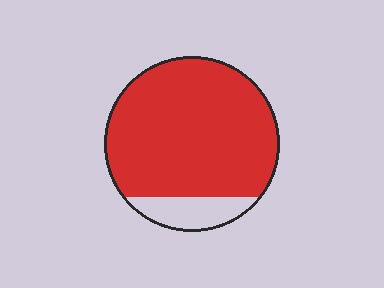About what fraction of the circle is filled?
About seven eighths (7/8).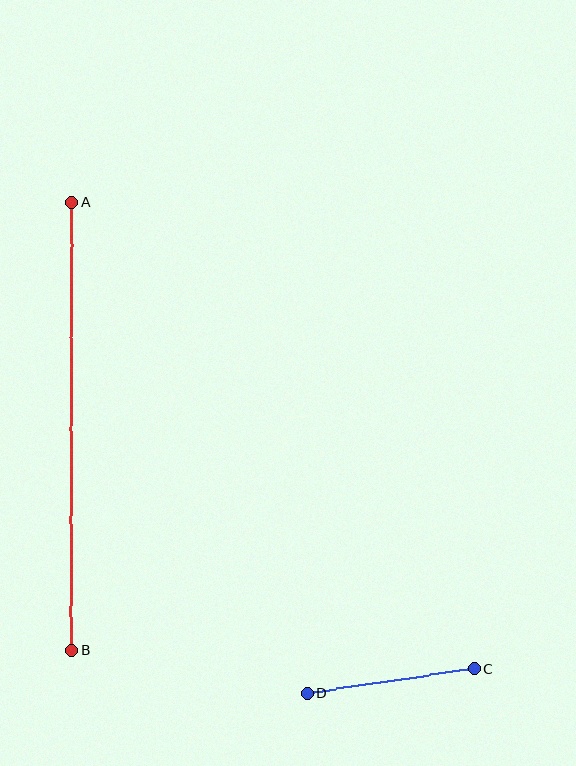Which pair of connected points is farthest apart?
Points A and B are farthest apart.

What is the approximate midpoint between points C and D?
The midpoint is at approximately (391, 681) pixels.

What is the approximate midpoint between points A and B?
The midpoint is at approximately (72, 427) pixels.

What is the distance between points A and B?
The distance is approximately 448 pixels.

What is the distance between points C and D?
The distance is approximately 168 pixels.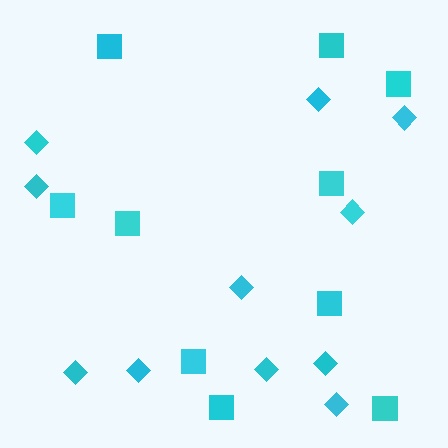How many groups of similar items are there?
There are 2 groups: one group of squares (10) and one group of diamonds (11).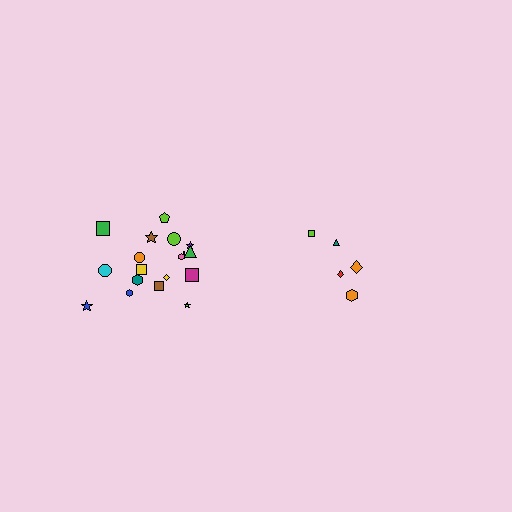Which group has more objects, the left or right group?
The left group.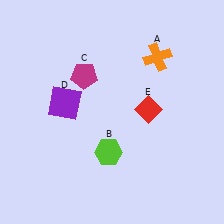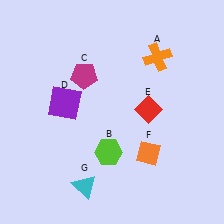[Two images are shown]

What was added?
An orange diamond (F), a cyan triangle (G) were added in Image 2.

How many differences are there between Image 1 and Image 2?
There are 2 differences between the two images.